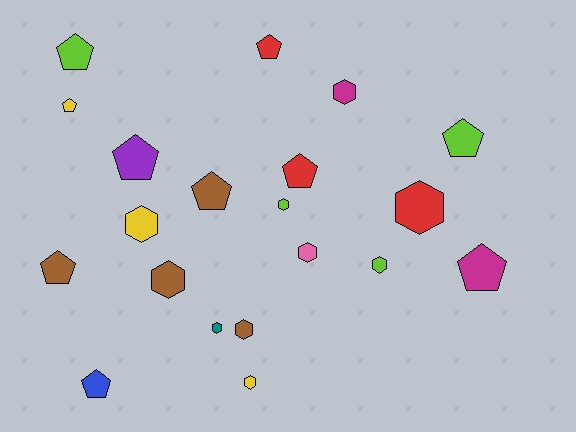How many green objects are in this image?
There are no green objects.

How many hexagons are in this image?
There are 10 hexagons.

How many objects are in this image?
There are 20 objects.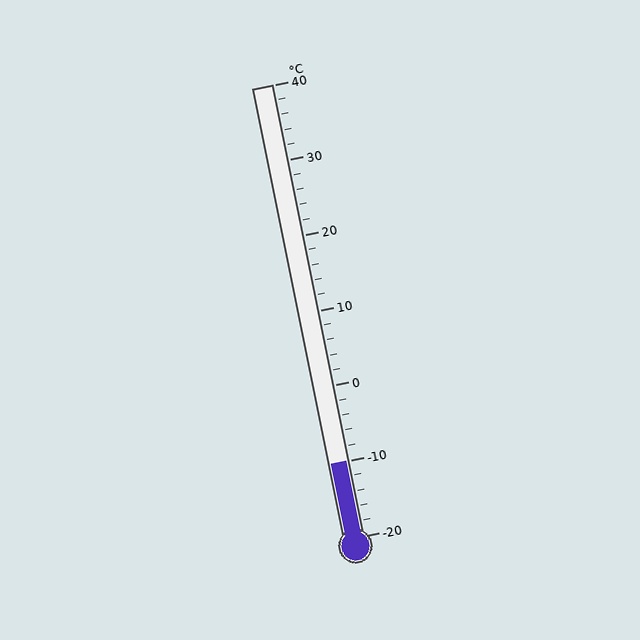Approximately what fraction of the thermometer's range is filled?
The thermometer is filled to approximately 15% of its range.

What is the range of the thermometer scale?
The thermometer scale ranges from -20°C to 40°C.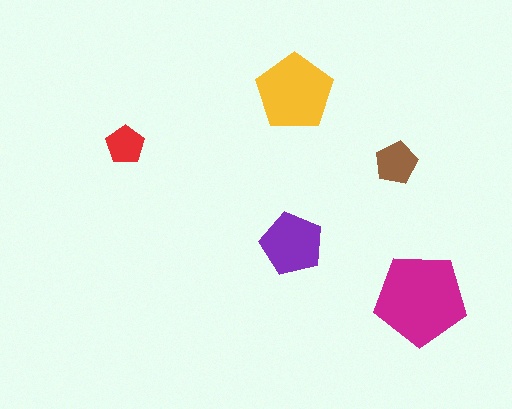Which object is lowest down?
The magenta pentagon is bottommost.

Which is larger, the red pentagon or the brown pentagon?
The brown one.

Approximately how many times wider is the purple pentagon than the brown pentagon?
About 1.5 times wider.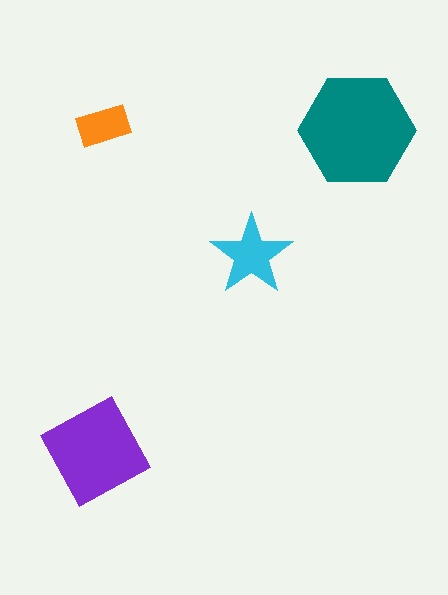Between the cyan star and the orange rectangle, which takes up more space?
The cyan star.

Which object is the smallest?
The orange rectangle.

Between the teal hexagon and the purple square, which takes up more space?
The teal hexagon.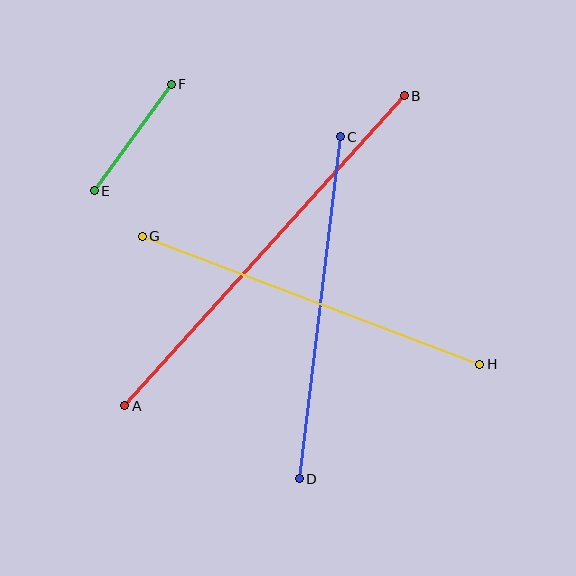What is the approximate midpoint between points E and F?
The midpoint is at approximately (133, 138) pixels.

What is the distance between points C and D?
The distance is approximately 344 pixels.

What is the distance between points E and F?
The distance is approximately 132 pixels.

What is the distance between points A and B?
The distance is approximately 417 pixels.